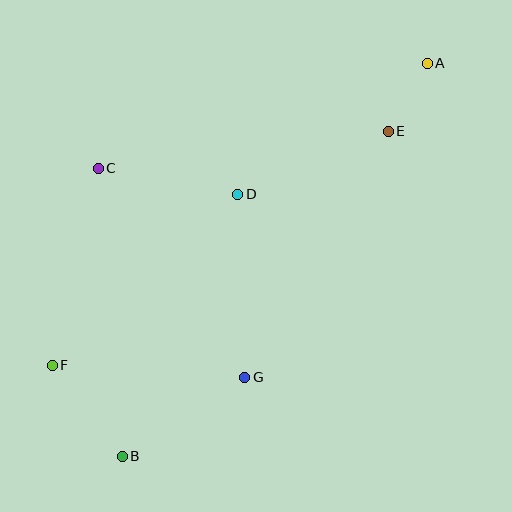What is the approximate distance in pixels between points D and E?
The distance between D and E is approximately 163 pixels.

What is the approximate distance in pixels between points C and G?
The distance between C and G is approximately 255 pixels.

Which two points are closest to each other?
Points A and E are closest to each other.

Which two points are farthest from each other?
Points A and B are farthest from each other.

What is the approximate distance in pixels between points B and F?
The distance between B and F is approximately 115 pixels.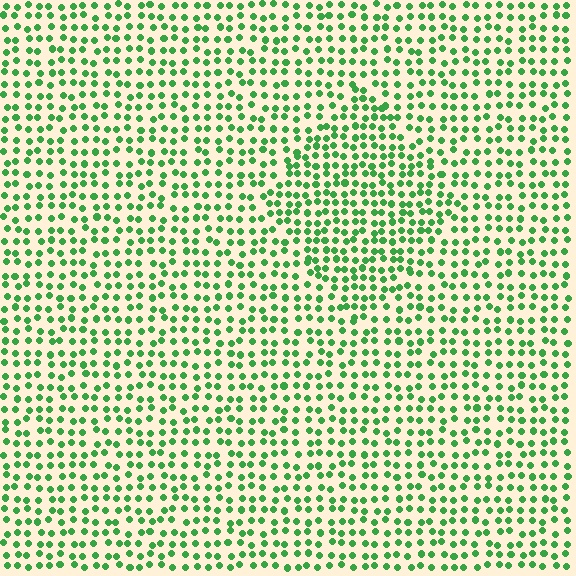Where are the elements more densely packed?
The elements are more densely packed inside the diamond boundary.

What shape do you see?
I see a diamond.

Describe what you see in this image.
The image contains small green elements arranged at two different densities. A diamond-shaped region is visible where the elements are more densely packed than the surrounding area.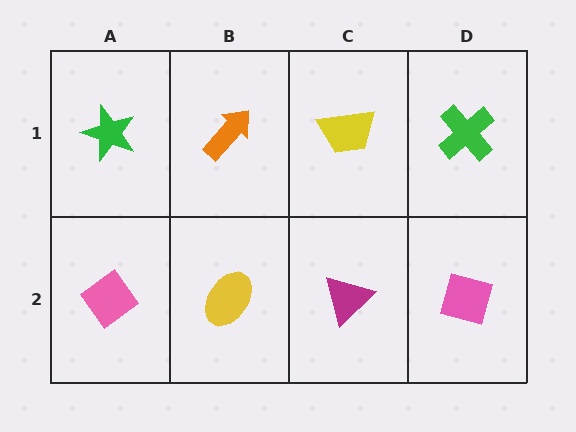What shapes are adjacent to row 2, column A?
A green star (row 1, column A), a yellow ellipse (row 2, column B).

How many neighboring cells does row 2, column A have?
2.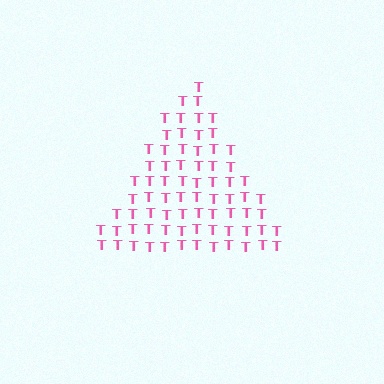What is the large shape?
The large shape is a triangle.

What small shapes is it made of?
It is made of small letter T's.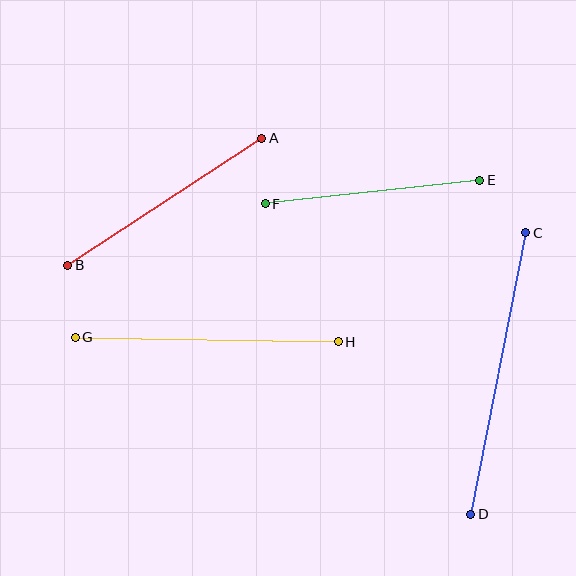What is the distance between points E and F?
The distance is approximately 216 pixels.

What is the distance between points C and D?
The distance is approximately 287 pixels.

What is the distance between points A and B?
The distance is approximately 232 pixels.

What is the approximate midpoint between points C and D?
The midpoint is at approximately (498, 374) pixels.